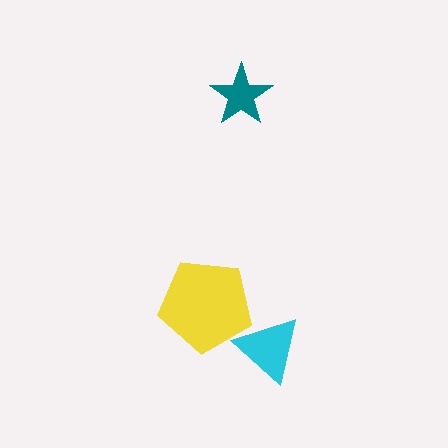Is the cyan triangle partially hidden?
No, no other shape covers it.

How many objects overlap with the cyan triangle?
1 object overlaps with the cyan triangle.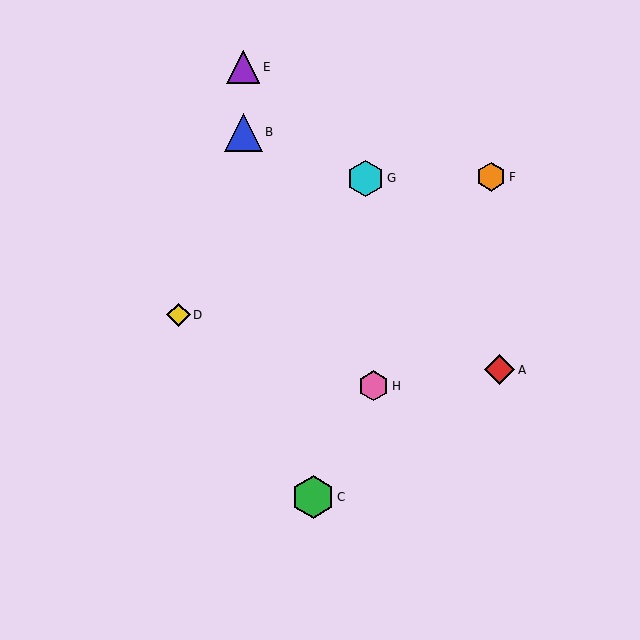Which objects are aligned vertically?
Objects B, E are aligned vertically.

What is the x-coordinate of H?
Object H is at x≈374.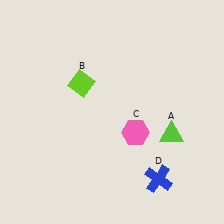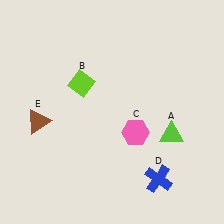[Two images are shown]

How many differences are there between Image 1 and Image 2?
There is 1 difference between the two images.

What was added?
A brown triangle (E) was added in Image 2.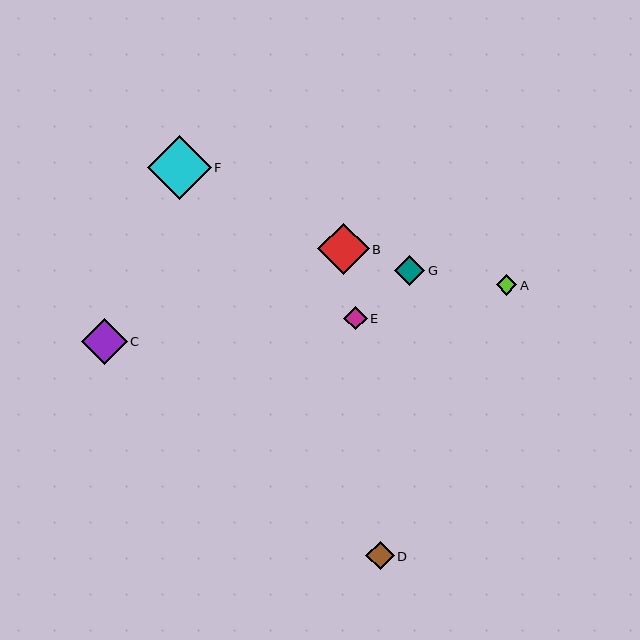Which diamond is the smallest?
Diamond A is the smallest with a size of approximately 21 pixels.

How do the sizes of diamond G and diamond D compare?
Diamond G and diamond D are approximately the same size.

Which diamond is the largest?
Diamond F is the largest with a size of approximately 64 pixels.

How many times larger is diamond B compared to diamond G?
Diamond B is approximately 1.7 times the size of diamond G.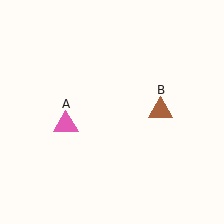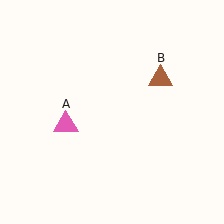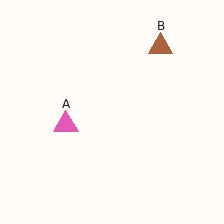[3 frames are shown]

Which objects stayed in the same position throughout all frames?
Pink triangle (object A) remained stationary.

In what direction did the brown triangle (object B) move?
The brown triangle (object B) moved up.